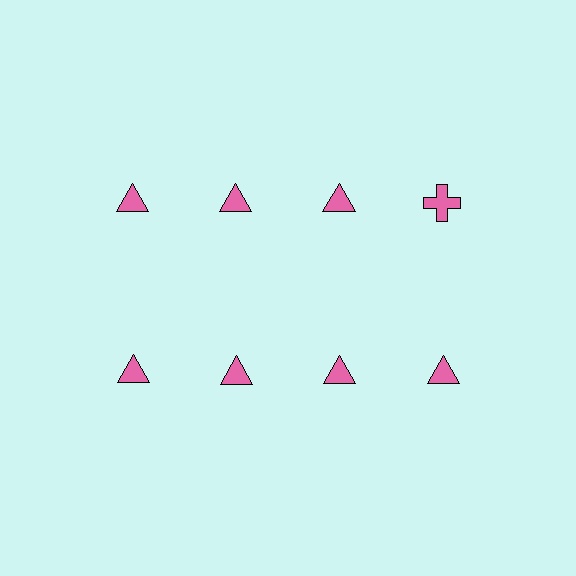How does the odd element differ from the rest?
It has a different shape: cross instead of triangle.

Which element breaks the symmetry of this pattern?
The pink cross in the top row, second from right column breaks the symmetry. All other shapes are pink triangles.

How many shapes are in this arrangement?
There are 8 shapes arranged in a grid pattern.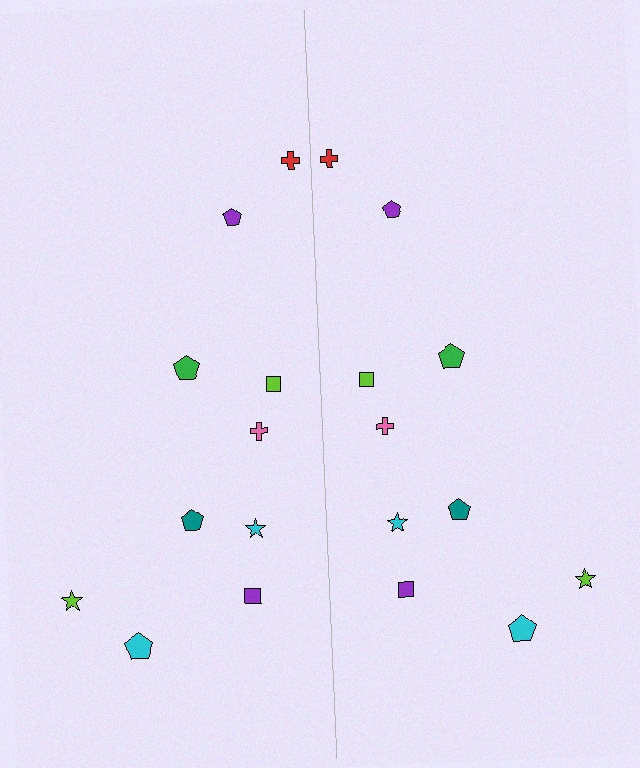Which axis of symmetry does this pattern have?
The pattern has a vertical axis of symmetry running through the center of the image.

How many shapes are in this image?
There are 20 shapes in this image.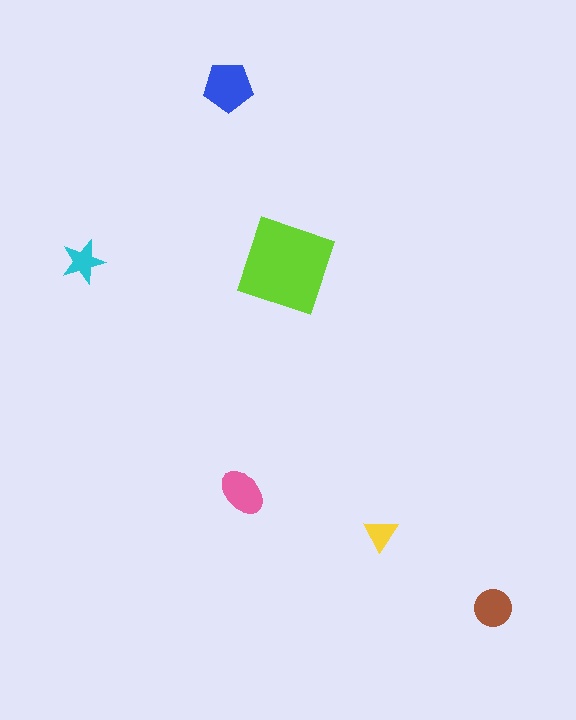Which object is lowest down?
The brown circle is bottommost.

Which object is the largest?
The lime square.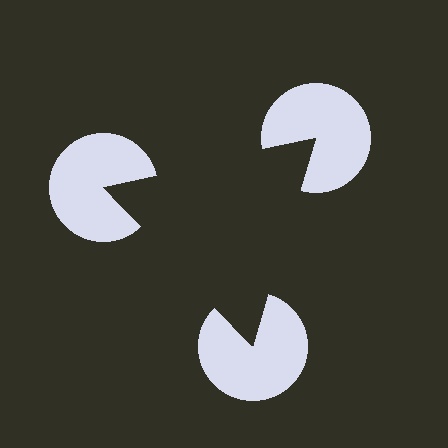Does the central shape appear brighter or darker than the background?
It typically appears slightly darker than the background, even though no actual brightness change is drawn.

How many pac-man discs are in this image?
There are 3 — one at each vertex of the illusory triangle.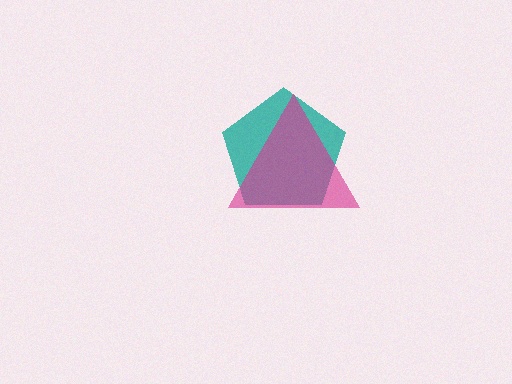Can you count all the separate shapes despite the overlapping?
Yes, there are 2 separate shapes.